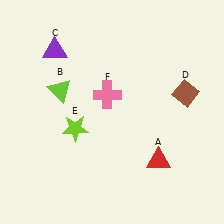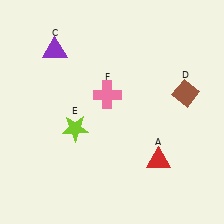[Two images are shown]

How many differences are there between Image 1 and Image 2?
There is 1 difference between the two images.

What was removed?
The lime triangle (B) was removed in Image 2.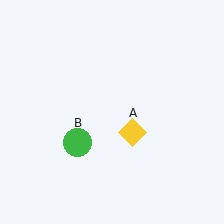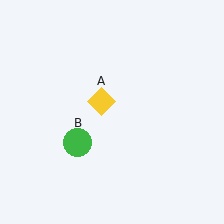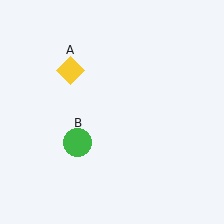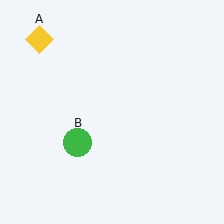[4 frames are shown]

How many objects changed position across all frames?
1 object changed position: yellow diamond (object A).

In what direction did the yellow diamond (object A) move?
The yellow diamond (object A) moved up and to the left.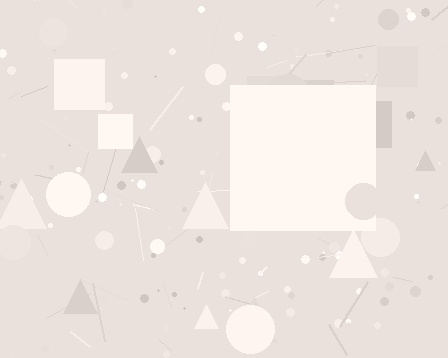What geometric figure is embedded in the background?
A square is embedded in the background.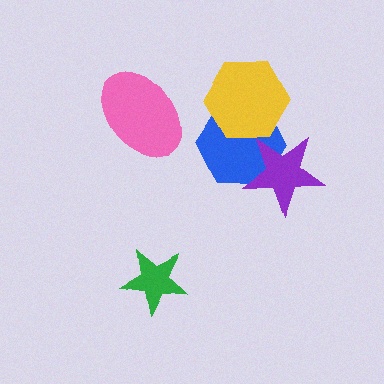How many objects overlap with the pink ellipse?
0 objects overlap with the pink ellipse.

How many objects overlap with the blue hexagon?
2 objects overlap with the blue hexagon.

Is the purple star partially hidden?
No, no other shape covers it.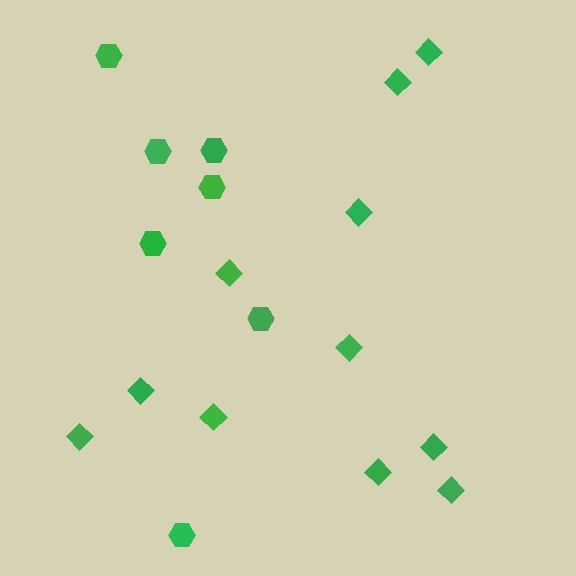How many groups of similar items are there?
There are 2 groups: one group of diamonds (11) and one group of hexagons (7).